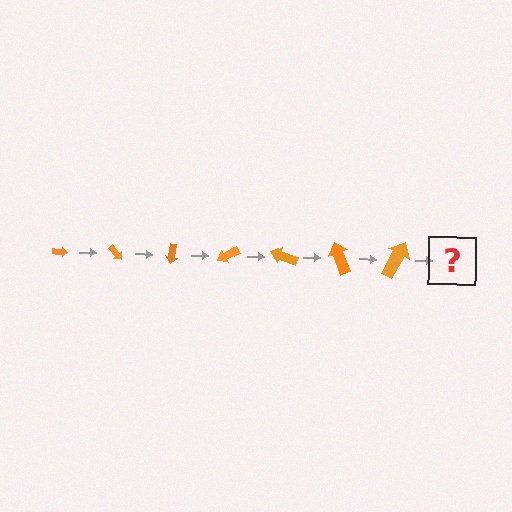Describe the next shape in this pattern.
It should be an arrow, larger than the previous one and rotated 350 degrees from the start.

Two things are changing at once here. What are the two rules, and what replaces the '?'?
The two rules are that the arrow grows larger each step and it rotates 50 degrees each step. The '?' should be an arrow, larger than the previous one and rotated 350 degrees from the start.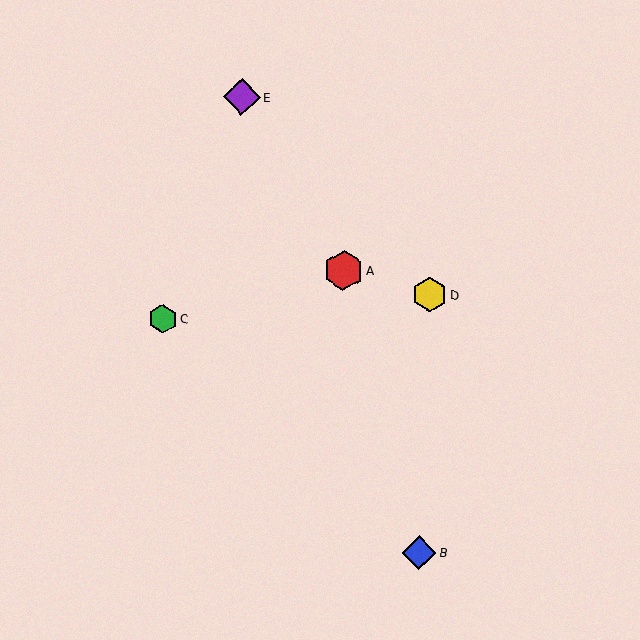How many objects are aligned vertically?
2 objects (B, D) are aligned vertically.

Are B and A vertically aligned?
No, B is at x≈419 and A is at x≈344.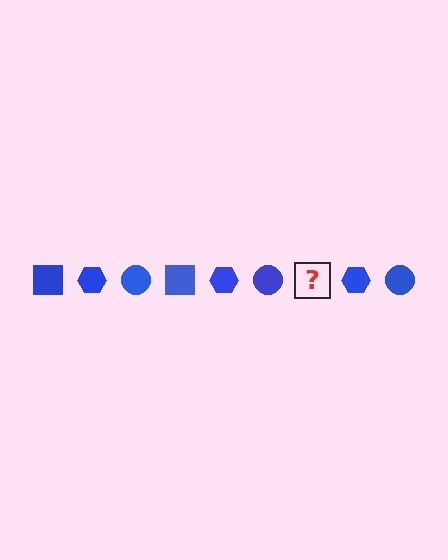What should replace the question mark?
The question mark should be replaced with a blue square.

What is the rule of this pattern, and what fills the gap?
The rule is that the pattern cycles through square, hexagon, circle shapes in blue. The gap should be filled with a blue square.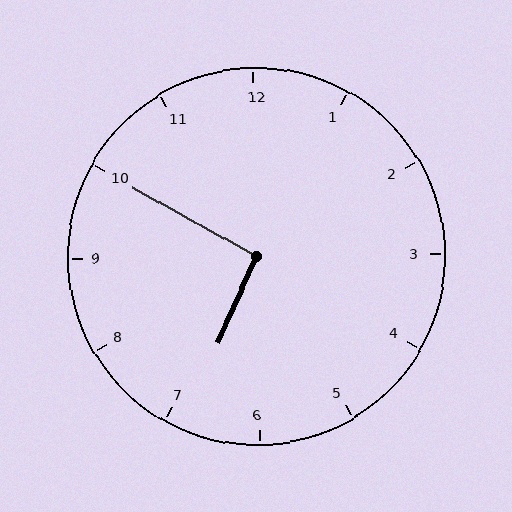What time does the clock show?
6:50.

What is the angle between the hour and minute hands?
Approximately 95 degrees.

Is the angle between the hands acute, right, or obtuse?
It is right.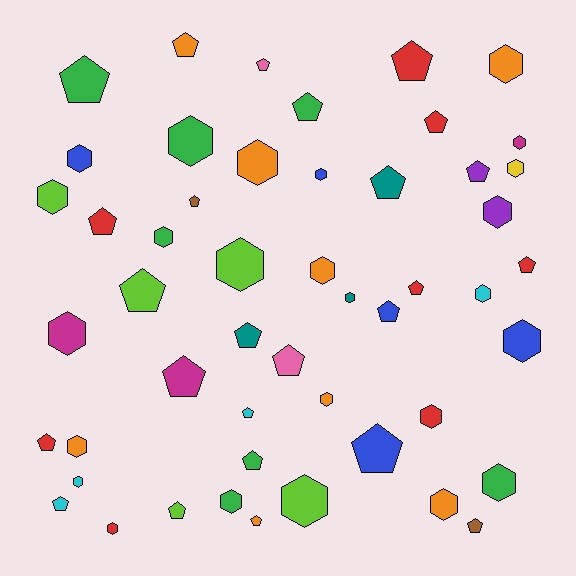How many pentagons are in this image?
There are 25 pentagons.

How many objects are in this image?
There are 50 objects.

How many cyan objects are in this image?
There are 4 cyan objects.